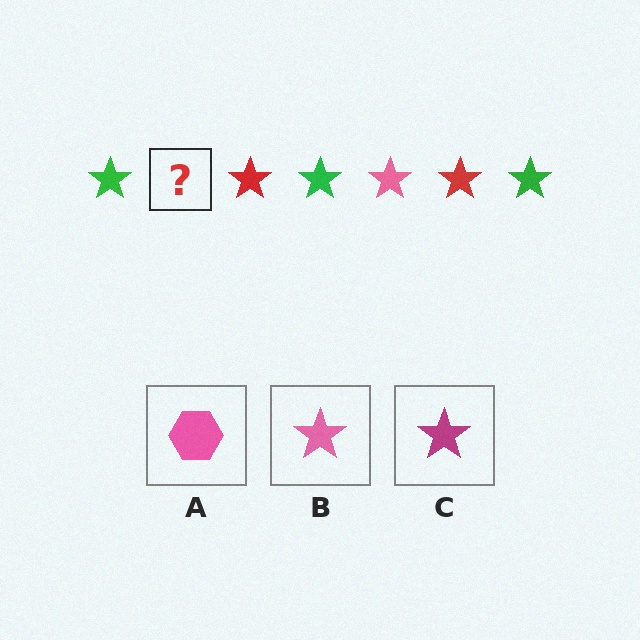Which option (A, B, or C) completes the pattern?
B.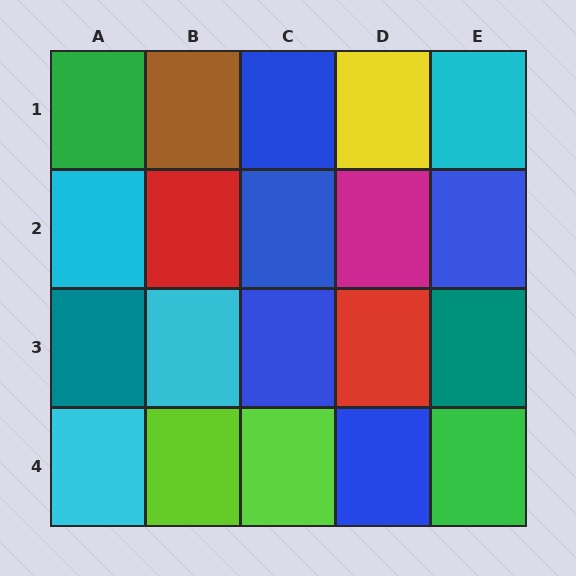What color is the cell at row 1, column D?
Yellow.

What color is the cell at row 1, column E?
Cyan.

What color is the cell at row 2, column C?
Blue.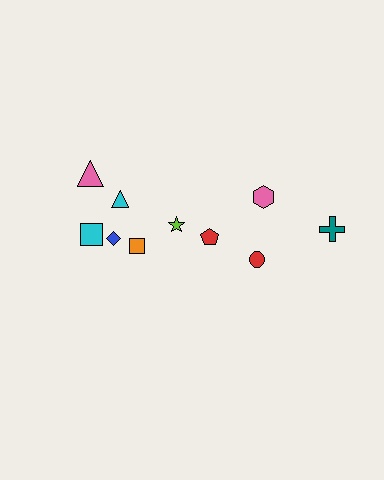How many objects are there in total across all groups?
There are 10 objects.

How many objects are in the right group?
There are 4 objects.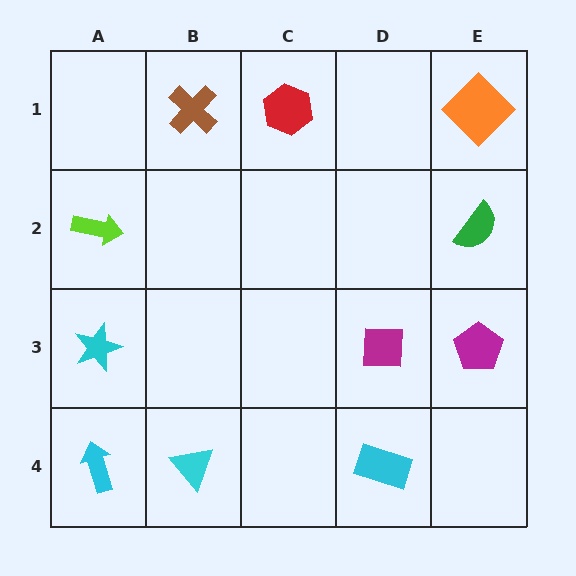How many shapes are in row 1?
3 shapes.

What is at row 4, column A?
A cyan arrow.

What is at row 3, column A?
A cyan star.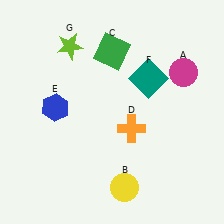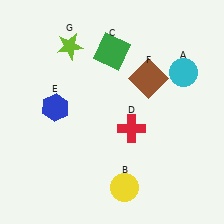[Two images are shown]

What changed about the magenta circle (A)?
In Image 1, A is magenta. In Image 2, it changed to cyan.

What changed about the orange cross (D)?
In Image 1, D is orange. In Image 2, it changed to red.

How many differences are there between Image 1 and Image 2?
There are 3 differences between the two images.